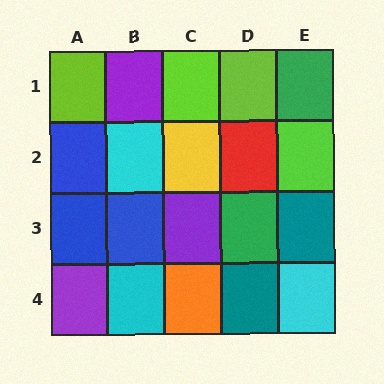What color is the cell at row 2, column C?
Yellow.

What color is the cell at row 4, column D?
Teal.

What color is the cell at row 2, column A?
Blue.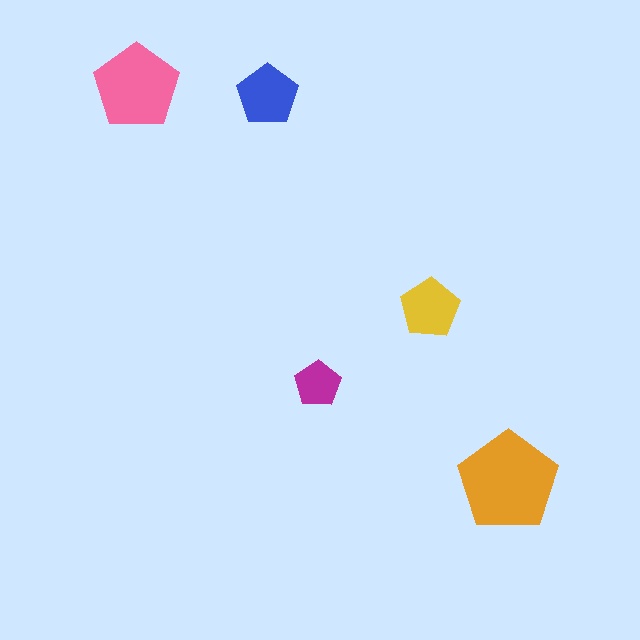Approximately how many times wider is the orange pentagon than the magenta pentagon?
About 2 times wider.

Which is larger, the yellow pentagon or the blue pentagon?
The blue one.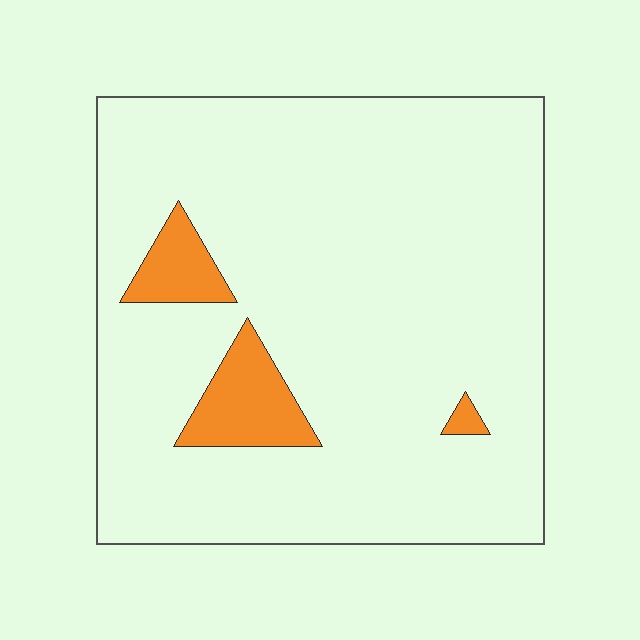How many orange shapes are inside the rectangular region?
3.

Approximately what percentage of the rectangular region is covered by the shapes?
Approximately 10%.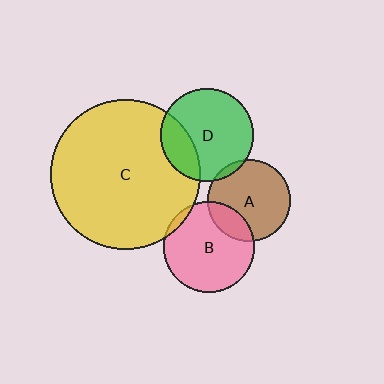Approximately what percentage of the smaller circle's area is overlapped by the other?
Approximately 25%.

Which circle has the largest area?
Circle C (yellow).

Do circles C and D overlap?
Yes.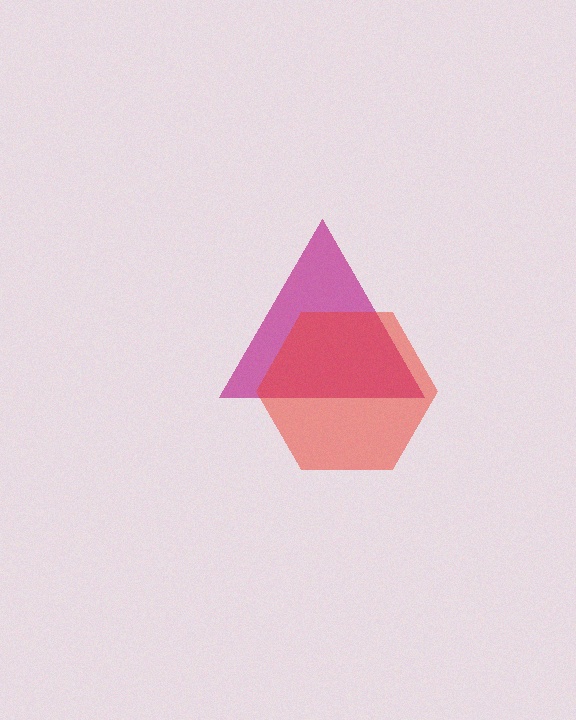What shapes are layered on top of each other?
The layered shapes are: a magenta triangle, a red hexagon.